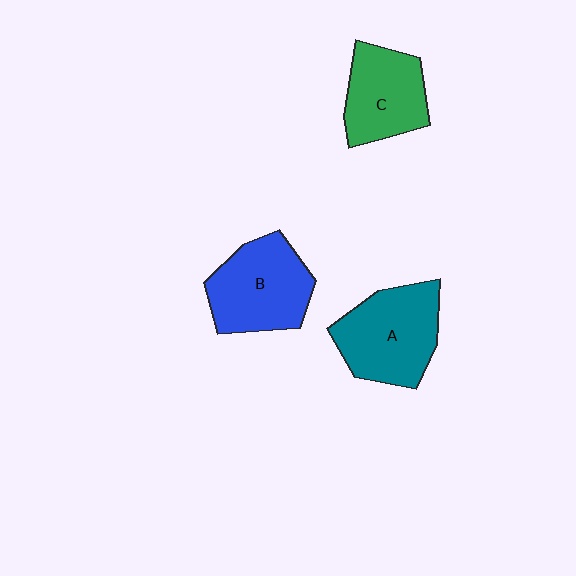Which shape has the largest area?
Shape A (teal).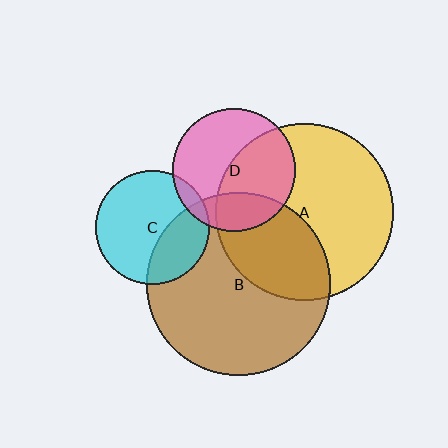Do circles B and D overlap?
Yes.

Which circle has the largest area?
Circle B (brown).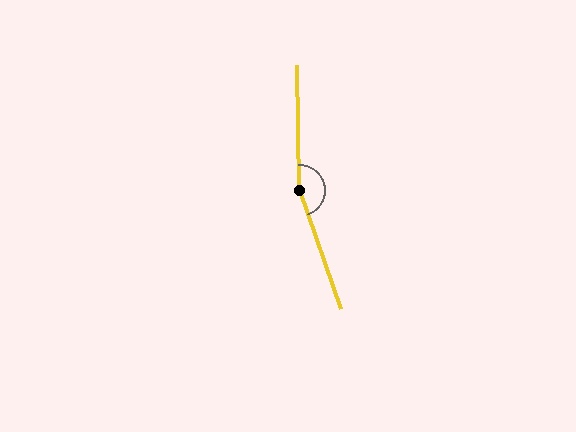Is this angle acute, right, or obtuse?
It is obtuse.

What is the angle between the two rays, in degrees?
Approximately 161 degrees.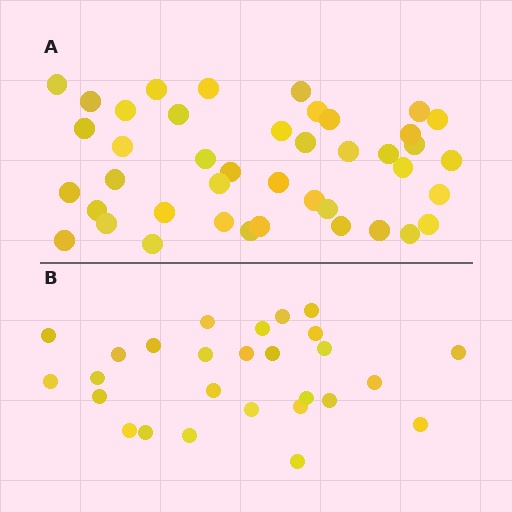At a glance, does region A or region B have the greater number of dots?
Region A (the top region) has more dots.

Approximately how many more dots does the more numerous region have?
Region A has approximately 15 more dots than region B.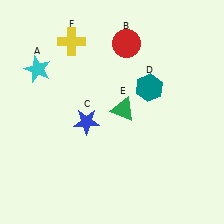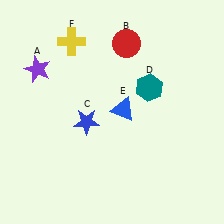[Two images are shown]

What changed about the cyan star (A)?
In Image 1, A is cyan. In Image 2, it changed to purple.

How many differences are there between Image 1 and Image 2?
There are 2 differences between the two images.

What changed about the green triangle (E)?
In Image 1, E is green. In Image 2, it changed to blue.